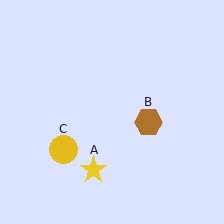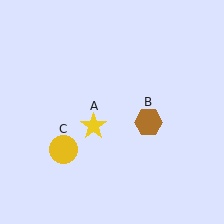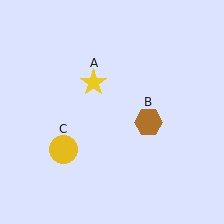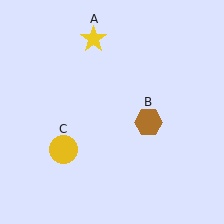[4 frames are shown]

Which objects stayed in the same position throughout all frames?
Brown hexagon (object B) and yellow circle (object C) remained stationary.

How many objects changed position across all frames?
1 object changed position: yellow star (object A).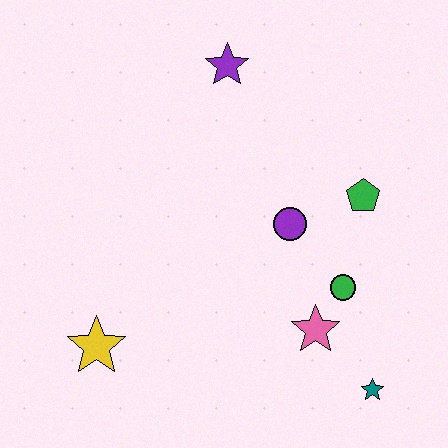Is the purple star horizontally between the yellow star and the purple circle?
Yes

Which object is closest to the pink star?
The green circle is closest to the pink star.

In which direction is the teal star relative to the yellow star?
The teal star is to the right of the yellow star.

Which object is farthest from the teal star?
The purple star is farthest from the teal star.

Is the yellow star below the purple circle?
Yes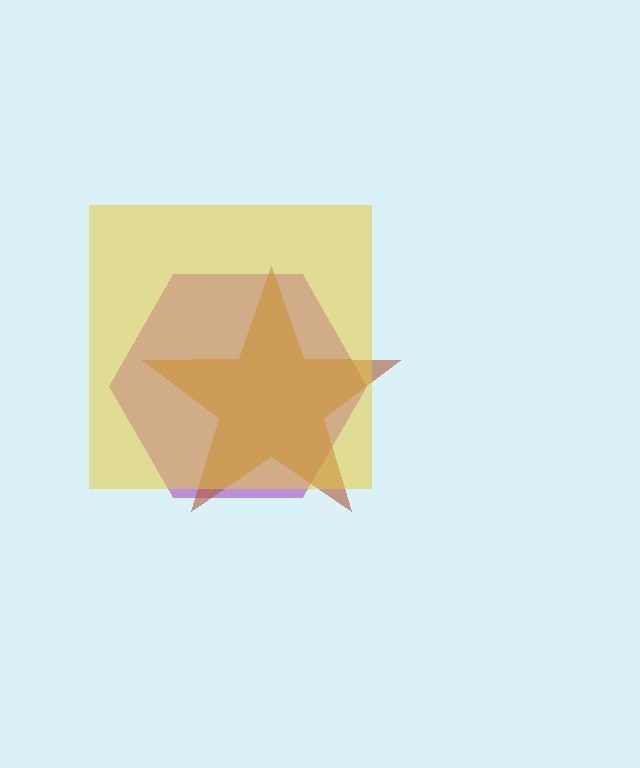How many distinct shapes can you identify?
There are 3 distinct shapes: a purple hexagon, a brown star, a yellow square.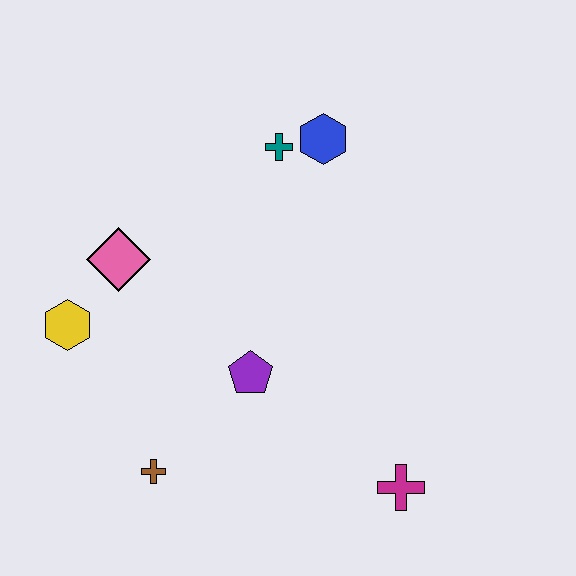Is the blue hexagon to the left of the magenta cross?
Yes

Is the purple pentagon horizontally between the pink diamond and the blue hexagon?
Yes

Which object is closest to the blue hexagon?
The teal cross is closest to the blue hexagon.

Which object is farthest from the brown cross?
The blue hexagon is farthest from the brown cross.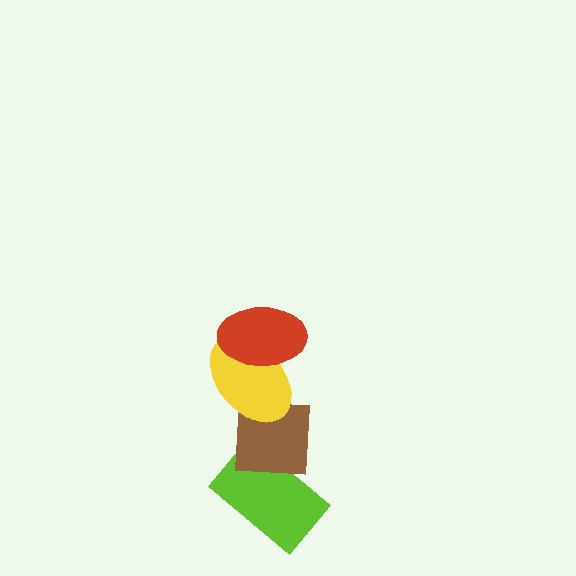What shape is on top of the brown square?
The yellow ellipse is on top of the brown square.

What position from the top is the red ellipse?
The red ellipse is 1st from the top.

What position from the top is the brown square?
The brown square is 3rd from the top.